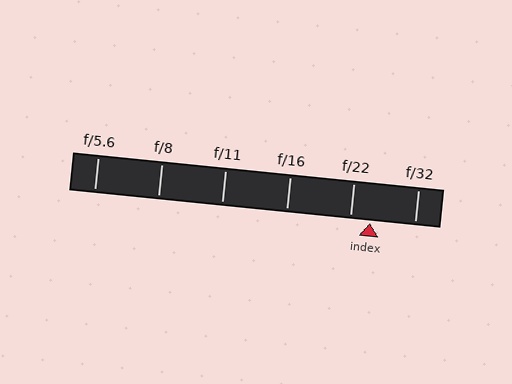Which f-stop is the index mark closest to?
The index mark is closest to f/22.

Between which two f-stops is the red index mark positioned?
The index mark is between f/22 and f/32.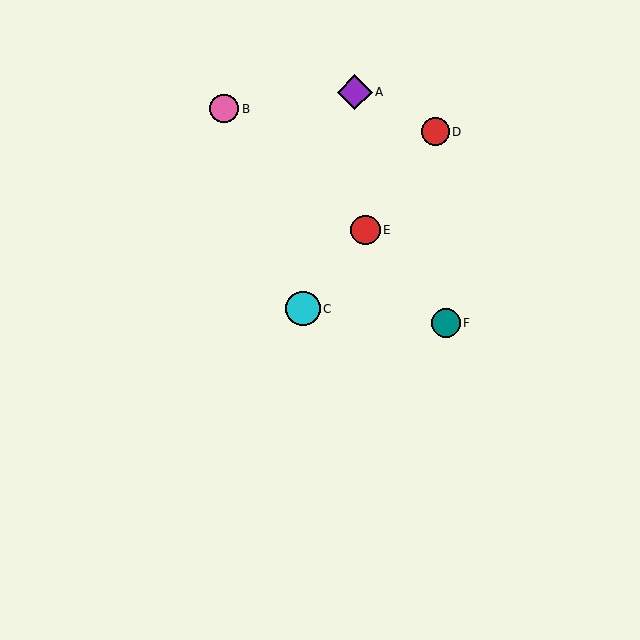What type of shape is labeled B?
Shape B is a pink circle.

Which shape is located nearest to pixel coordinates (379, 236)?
The red circle (labeled E) at (365, 230) is nearest to that location.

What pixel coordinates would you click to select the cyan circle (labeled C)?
Click at (303, 309) to select the cyan circle C.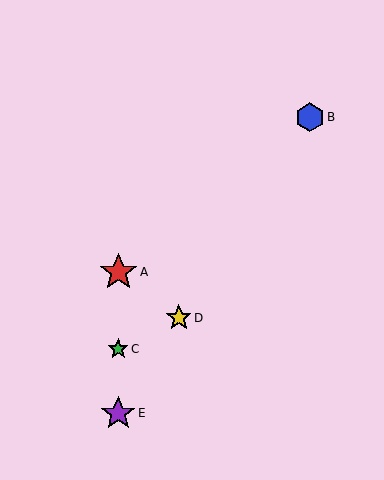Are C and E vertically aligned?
Yes, both are at x≈118.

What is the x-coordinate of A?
Object A is at x≈118.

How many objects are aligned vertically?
3 objects (A, C, E) are aligned vertically.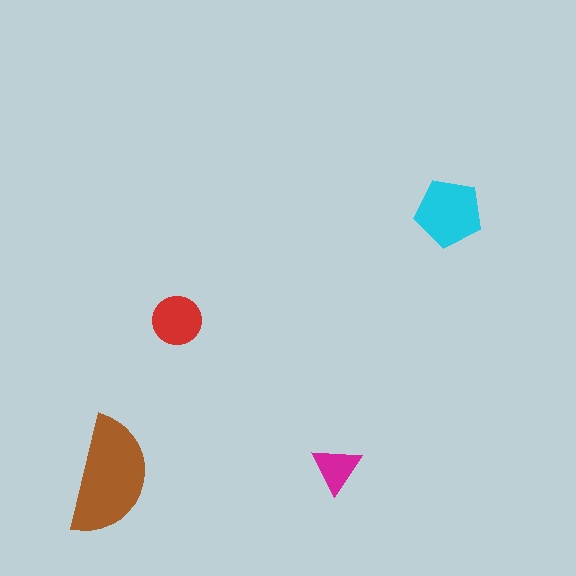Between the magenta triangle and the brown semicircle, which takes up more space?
The brown semicircle.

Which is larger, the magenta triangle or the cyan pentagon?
The cyan pentagon.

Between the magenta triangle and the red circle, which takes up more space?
The red circle.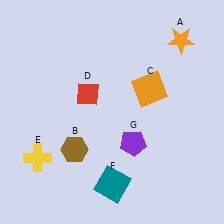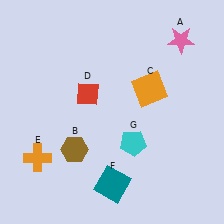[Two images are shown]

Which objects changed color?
A changed from orange to pink. E changed from yellow to orange. G changed from purple to cyan.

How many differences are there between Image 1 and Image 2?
There are 3 differences between the two images.